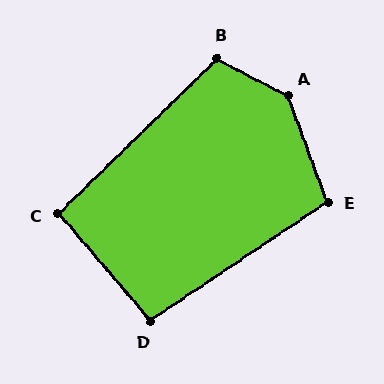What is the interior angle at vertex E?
Approximately 103 degrees (obtuse).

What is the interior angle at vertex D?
Approximately 97 degrees (obtuse).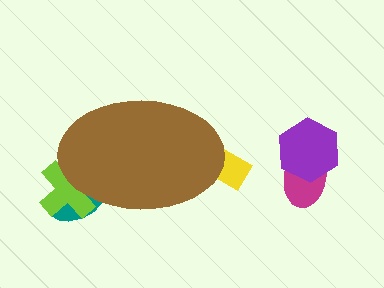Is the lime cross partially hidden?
Yes, the lime cross is partially hidden behind the brown ellipse.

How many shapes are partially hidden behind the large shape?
3 shapes are partially hidden.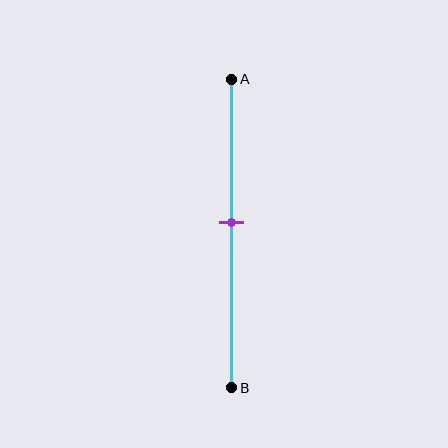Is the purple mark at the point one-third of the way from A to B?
No, the mark is at about 45% from A, not at the 33% one-third point.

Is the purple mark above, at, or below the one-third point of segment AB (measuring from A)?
The purple mark is below the one-third point of segment AB.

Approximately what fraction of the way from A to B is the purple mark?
The purple mark is approximately 45% of the way from A to B.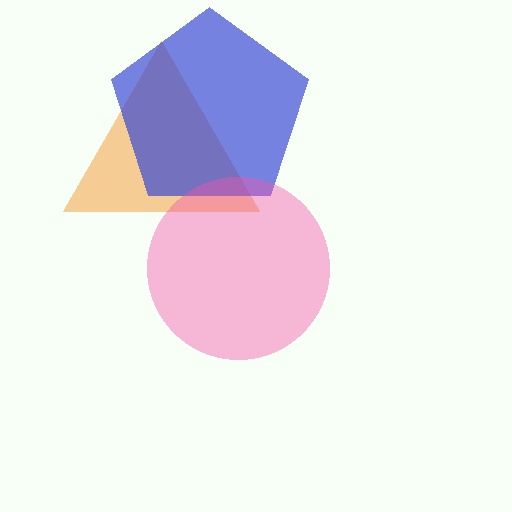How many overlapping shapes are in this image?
There are 3 overlapping shapes in the image.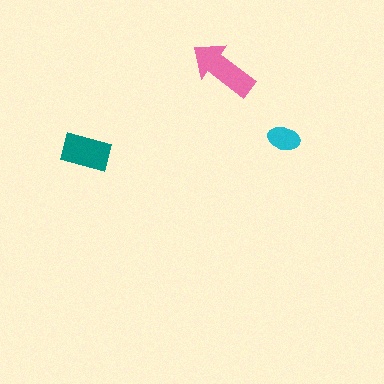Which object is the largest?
The pink arrow.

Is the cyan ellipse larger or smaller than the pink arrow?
Smaller.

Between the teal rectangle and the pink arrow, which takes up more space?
The pink arrow.